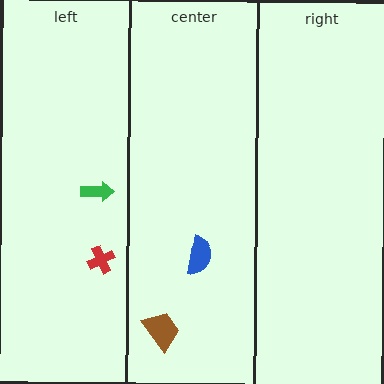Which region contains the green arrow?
The left region.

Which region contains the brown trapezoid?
The center region.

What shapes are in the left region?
The red cross, the green arrow.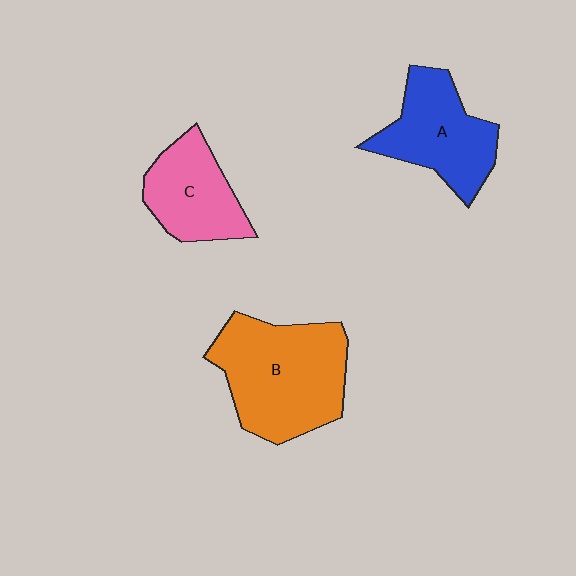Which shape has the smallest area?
Shape C (pink).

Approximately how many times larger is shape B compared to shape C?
Approximately 1.7 times.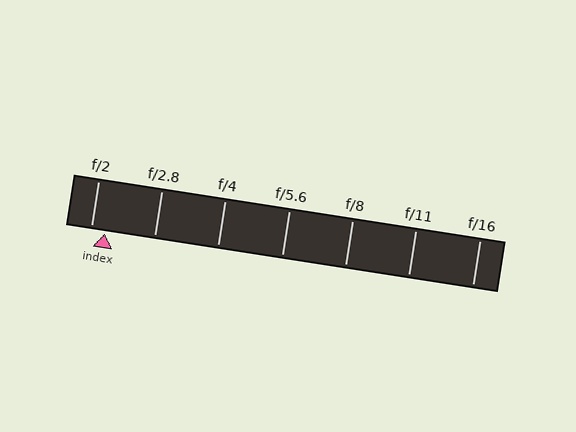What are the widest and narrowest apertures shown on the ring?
The widest aperture shown is f/2 and the narrowest is f/16.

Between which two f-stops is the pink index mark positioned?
The index mark is between f/2 and f/2.8.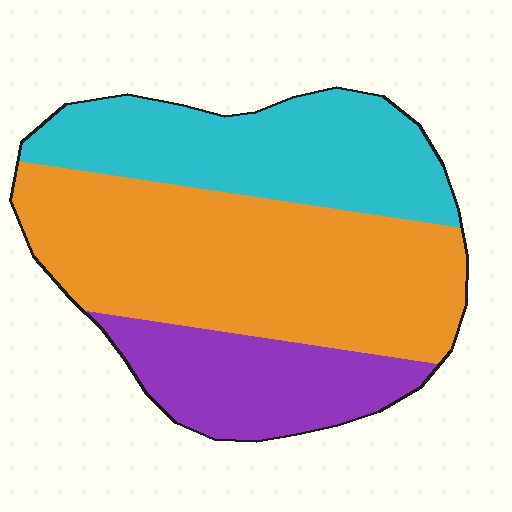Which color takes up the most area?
Orange, at roughly 50%.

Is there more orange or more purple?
Orange.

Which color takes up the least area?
Purple, at roughly 20%.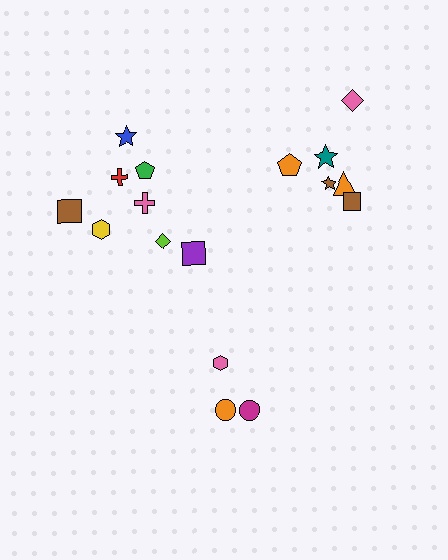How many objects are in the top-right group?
There are 6 objects.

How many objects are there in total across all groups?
There are 17 objects.